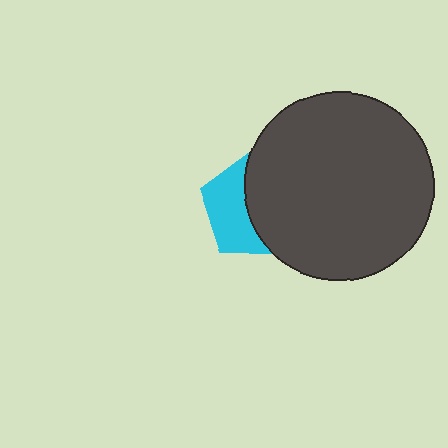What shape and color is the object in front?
The object in front is a dark gray circle.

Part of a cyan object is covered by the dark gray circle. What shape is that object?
It is a pentagon.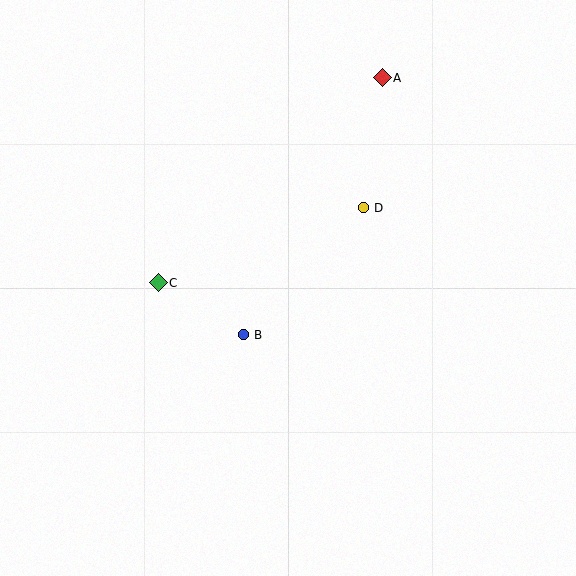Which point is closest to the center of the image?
Point B at (243, 335) is closest to the center.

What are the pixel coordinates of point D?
Point D is at (363, 208).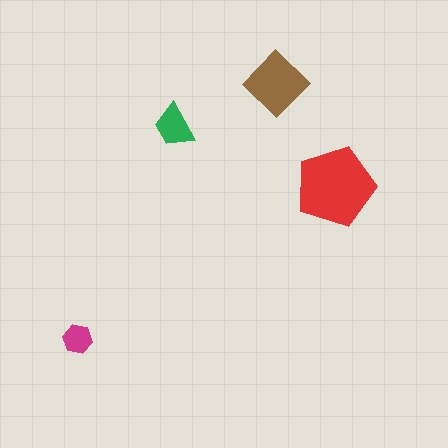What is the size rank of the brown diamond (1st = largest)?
2nd.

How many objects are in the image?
There are 4 objects in the image.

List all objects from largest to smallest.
The red pentagon, the brown diamond, the green trapezoid, the magenta hexagon.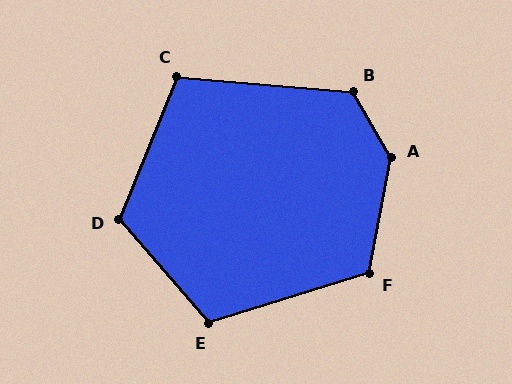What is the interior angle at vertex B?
Approximately 125 degrees (obtuse).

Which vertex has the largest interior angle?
A, at approximately 139 degrees.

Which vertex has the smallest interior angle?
C, at approximately 107 degrees.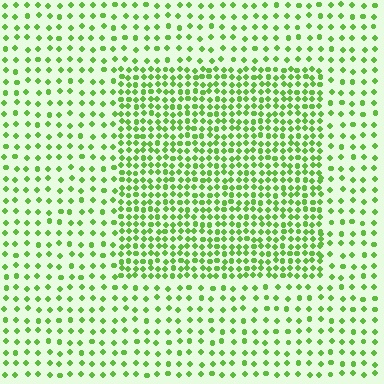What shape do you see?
I see a rectangle.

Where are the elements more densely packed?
The elements are more densely packed inside the rectangle boundary.